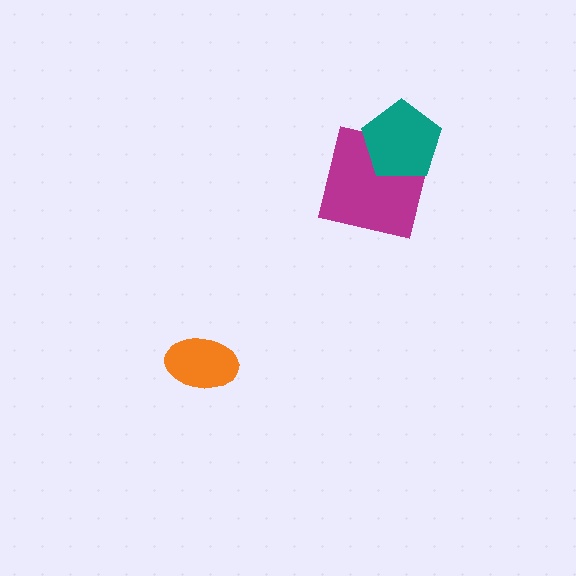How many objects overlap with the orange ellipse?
0 objects overlap with the orange ellipse.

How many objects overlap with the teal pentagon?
1 object overlaps with the teal pentagon.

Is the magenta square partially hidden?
Yes, it is partially covered by another shape.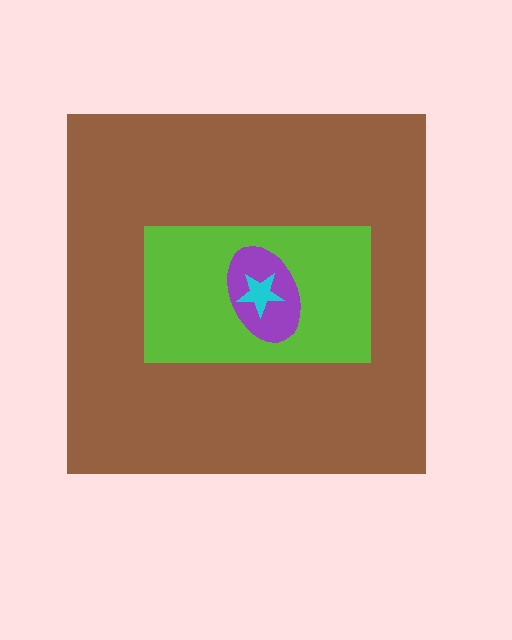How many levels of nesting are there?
4.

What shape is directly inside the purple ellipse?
The cyan star.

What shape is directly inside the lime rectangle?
The purple ellipse.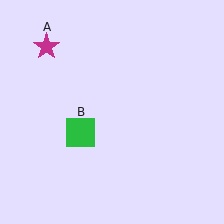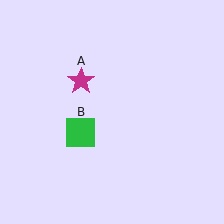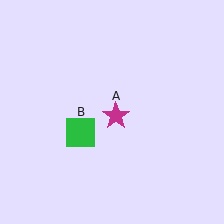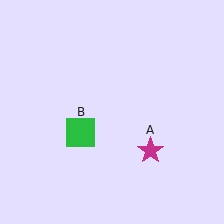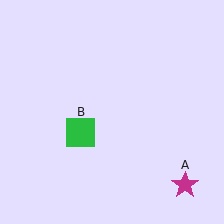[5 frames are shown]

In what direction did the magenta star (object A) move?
The magenta star (object A) moved down and to the right.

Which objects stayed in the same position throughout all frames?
Green square (object B) remained stationary.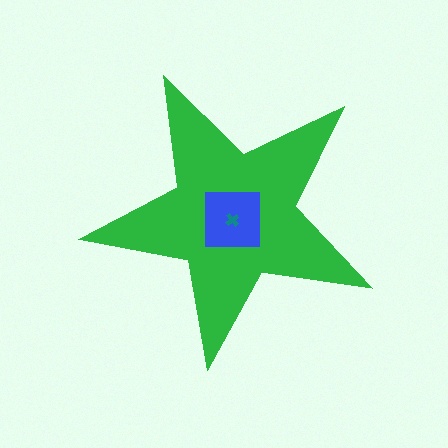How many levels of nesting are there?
3.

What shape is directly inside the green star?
The blue square.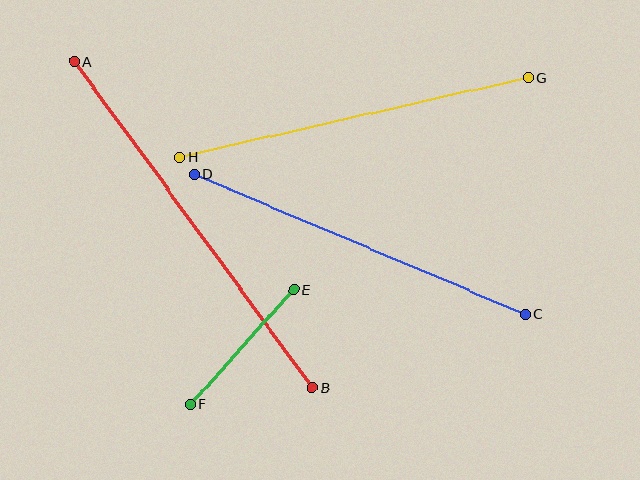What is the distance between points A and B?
The distance is approximately 404 pixels.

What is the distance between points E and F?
The distance is approximately 154 pixels.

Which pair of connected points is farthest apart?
Points A and B are farthest apart.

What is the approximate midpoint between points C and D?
The midpoint is at approximately (360, 244) pixels.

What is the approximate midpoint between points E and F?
The midpoint is at approximately (242, 347) pixels.